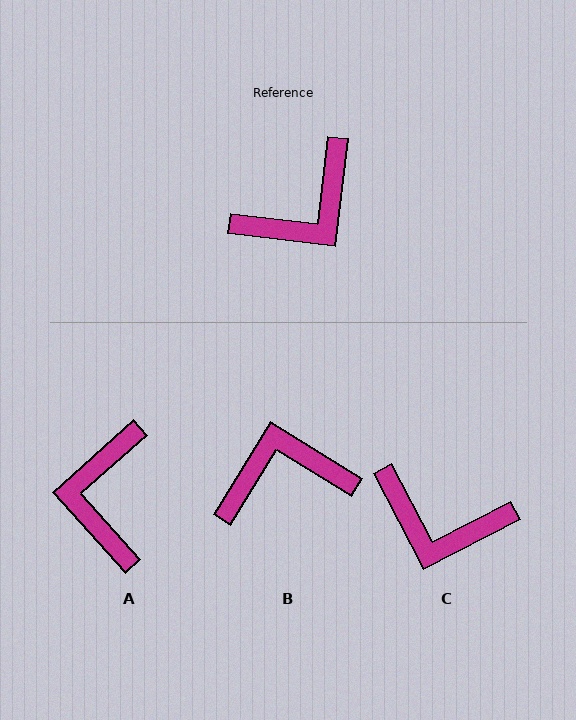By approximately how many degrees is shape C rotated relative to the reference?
Approximately 56 degrees clockwise.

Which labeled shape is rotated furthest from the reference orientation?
B, about 155 degrees away.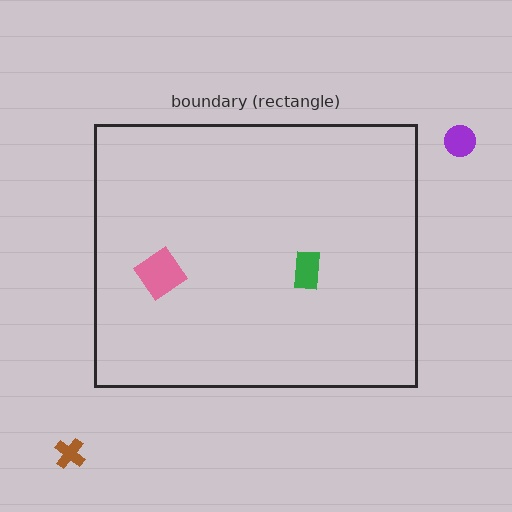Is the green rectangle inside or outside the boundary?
Inside.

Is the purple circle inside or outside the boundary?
Outside.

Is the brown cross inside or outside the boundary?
Outside.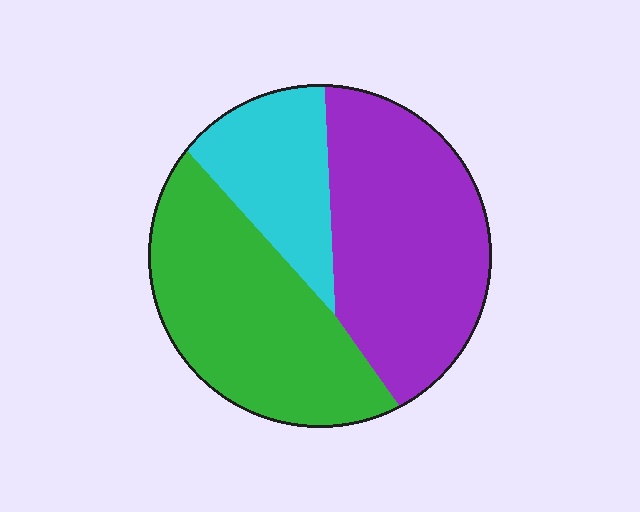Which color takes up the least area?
Cyan, at roughly 20%.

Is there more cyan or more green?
Green.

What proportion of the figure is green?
Green takes up about three eighths (3/8) of the figure.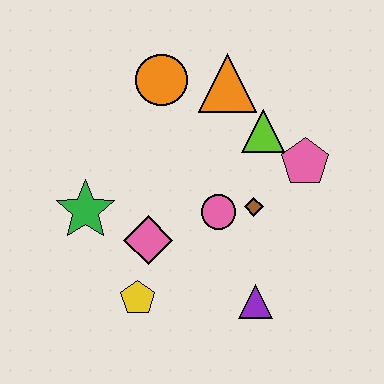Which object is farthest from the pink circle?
The orange circle is farthest from the pink circle.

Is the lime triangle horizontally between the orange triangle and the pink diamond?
No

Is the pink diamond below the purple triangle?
No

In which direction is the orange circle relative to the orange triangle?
The orange circle is to the left of the orange triangle.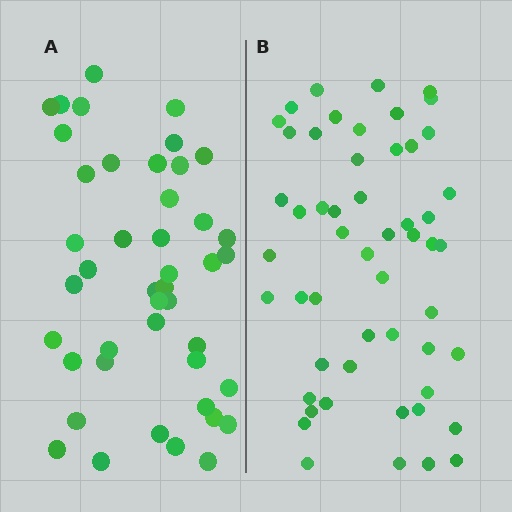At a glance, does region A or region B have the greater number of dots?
Region B (the right region) has more dots.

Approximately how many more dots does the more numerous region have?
Region B has roughly 8 or so more dots than region A.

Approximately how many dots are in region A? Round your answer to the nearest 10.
About 40 dots. (The exact count is 44, which rounds to 40.)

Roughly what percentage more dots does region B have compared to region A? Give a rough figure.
About 20% more.